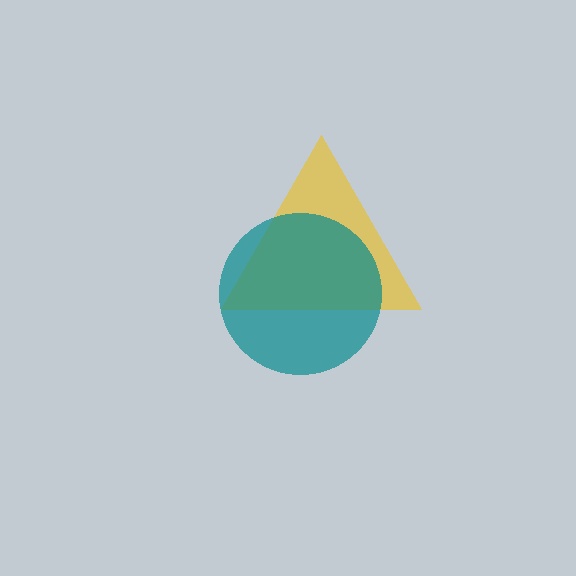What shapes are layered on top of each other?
The layered shapes are: a yellow triangle, a teal circle.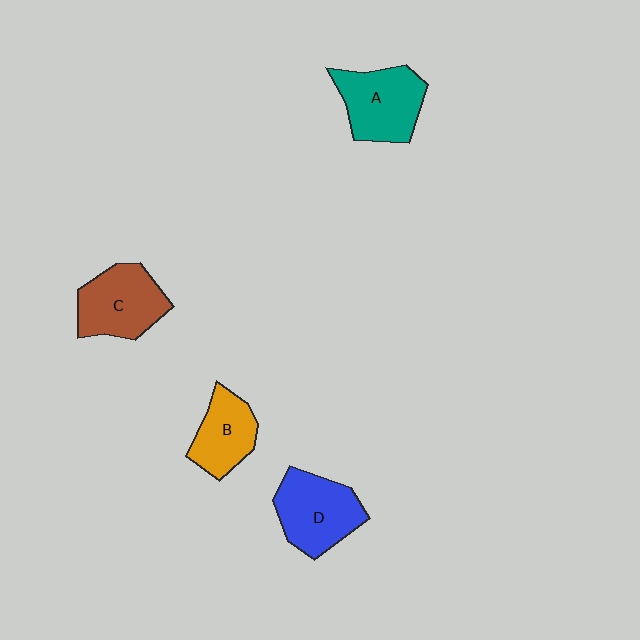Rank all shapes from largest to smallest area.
From largest to smallest: D (blue), A (teal), C (brown), B (orange).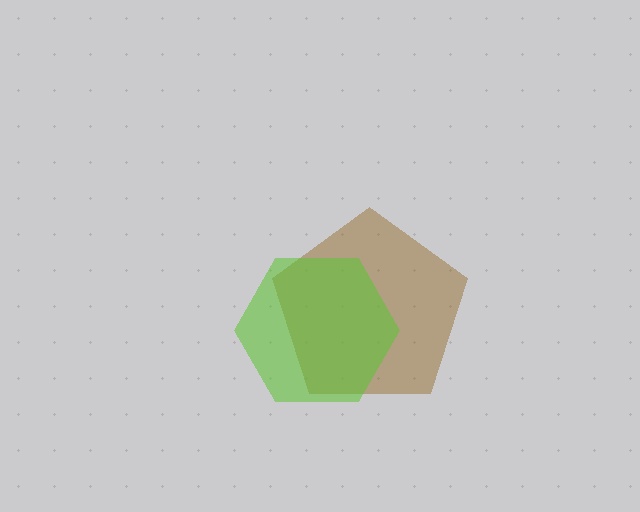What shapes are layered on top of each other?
The layered shapes are: a brown pentagon, a lime hexagon.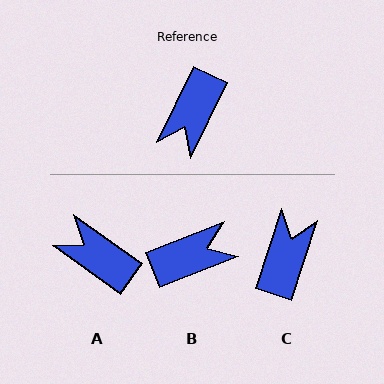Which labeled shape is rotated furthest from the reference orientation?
C, about 173 degrees away.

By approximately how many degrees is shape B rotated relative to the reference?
Approximately 137 degrees counter-clockwise.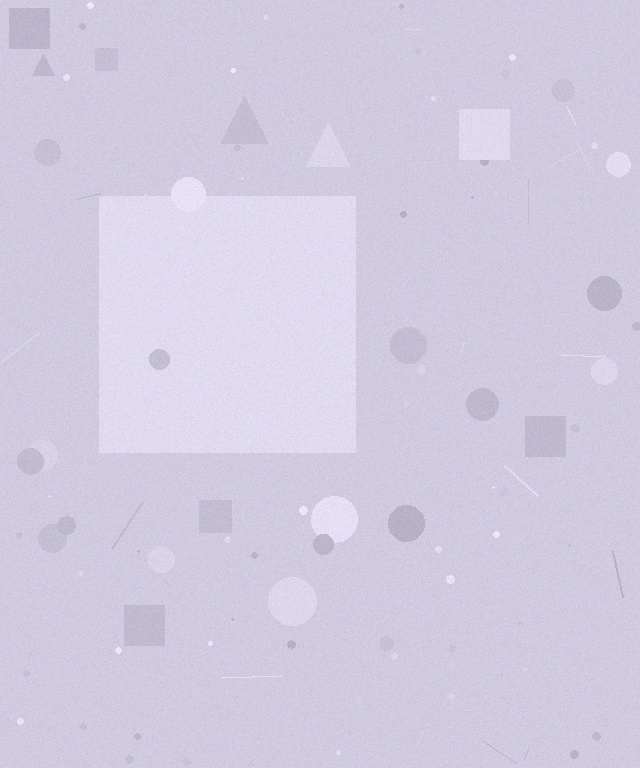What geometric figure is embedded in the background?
A square is embedded in the background.